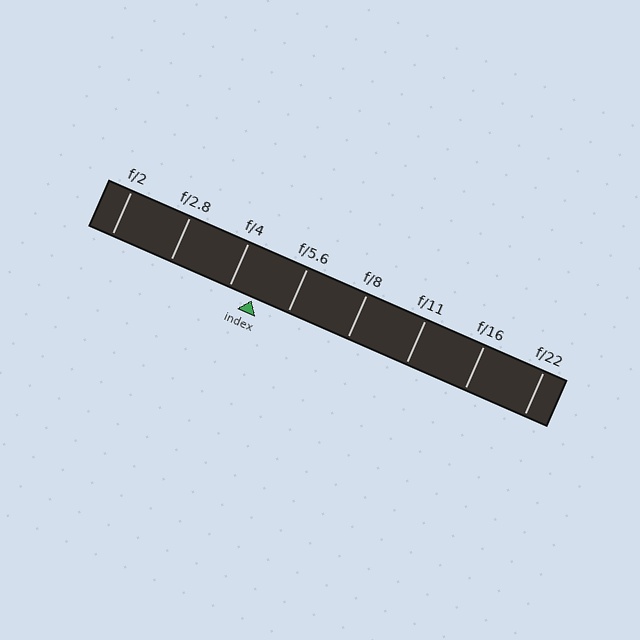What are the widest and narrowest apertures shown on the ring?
The widest aperture shown is f/2 and the narrowest is f/22.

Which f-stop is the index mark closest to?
The index mark is closest to f/4.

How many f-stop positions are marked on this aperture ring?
There are 8 f-stop positions marked.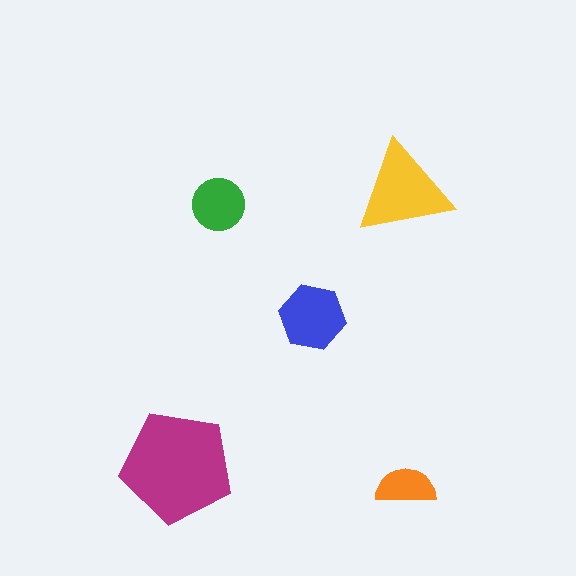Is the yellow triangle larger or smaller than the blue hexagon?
Larger.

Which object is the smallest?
The orange semicircle.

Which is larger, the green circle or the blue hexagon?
The blue hexagon.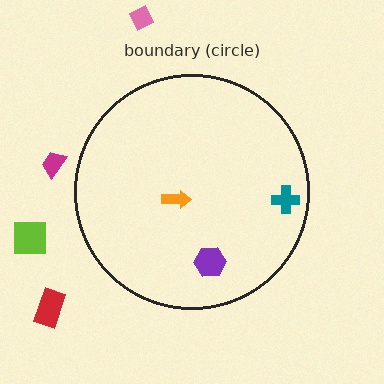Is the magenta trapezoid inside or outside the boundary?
Outside.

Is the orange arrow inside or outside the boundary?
Inside.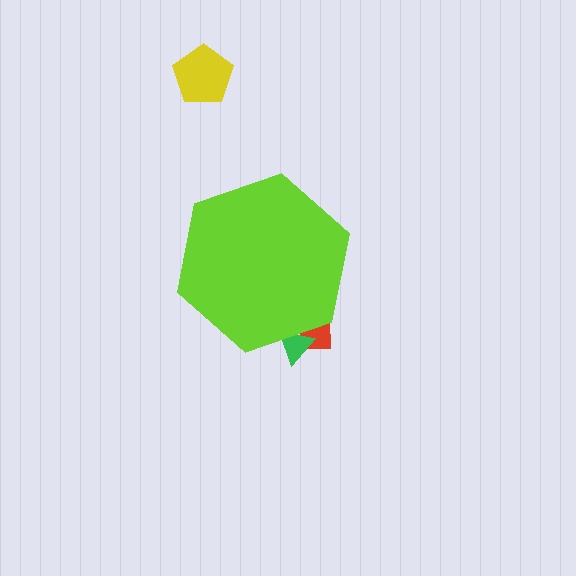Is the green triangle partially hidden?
Yes, the green triangle is partially hidden behind the lime hexagon.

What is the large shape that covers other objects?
A lime hexagon.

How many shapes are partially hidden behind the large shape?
2 shapes are partially hidden.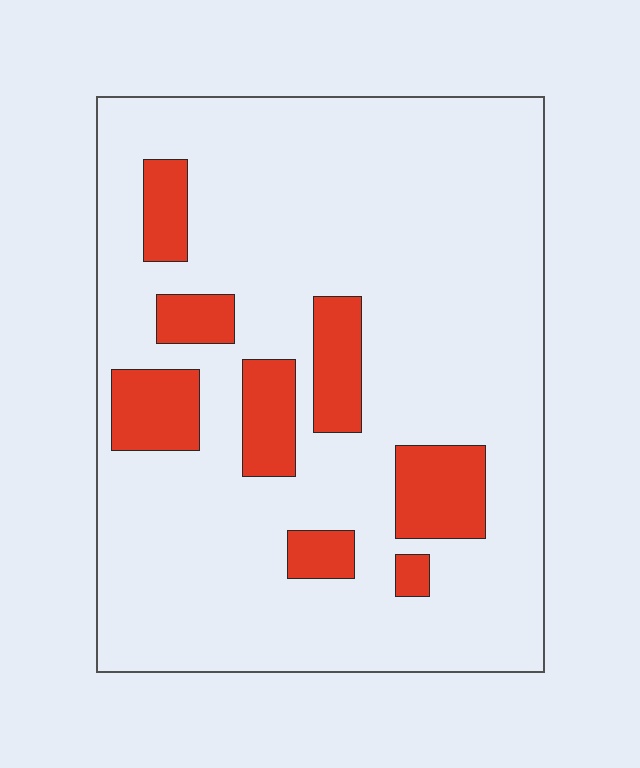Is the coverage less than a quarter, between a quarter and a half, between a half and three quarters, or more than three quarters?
Less than a quarter.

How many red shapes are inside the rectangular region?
8.